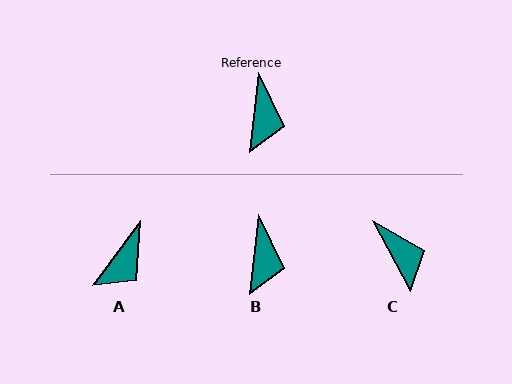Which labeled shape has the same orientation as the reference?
B.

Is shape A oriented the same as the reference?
No, it is off by about 30 degrees.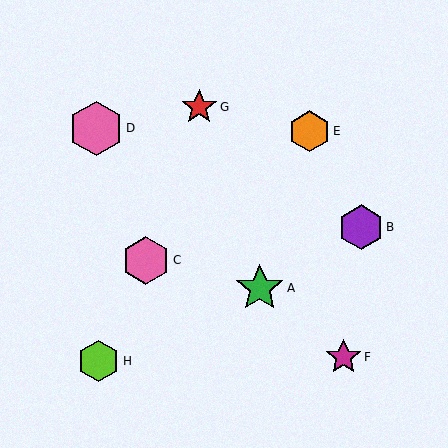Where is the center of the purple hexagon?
The center of the purple hexagon is at (361, 227).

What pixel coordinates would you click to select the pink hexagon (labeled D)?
Click at (96, 128) to select the pink hexagon D.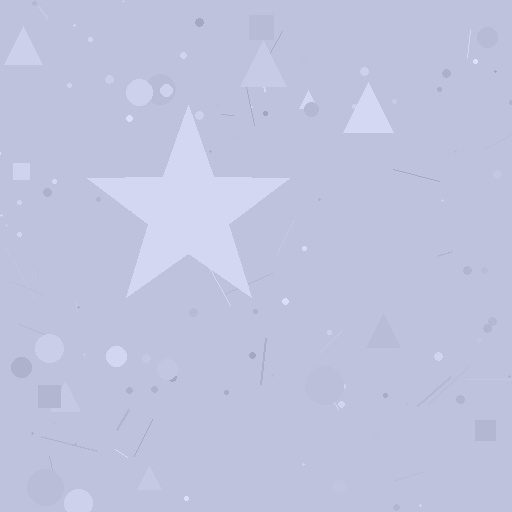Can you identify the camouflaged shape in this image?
The camouflaged shape is a star.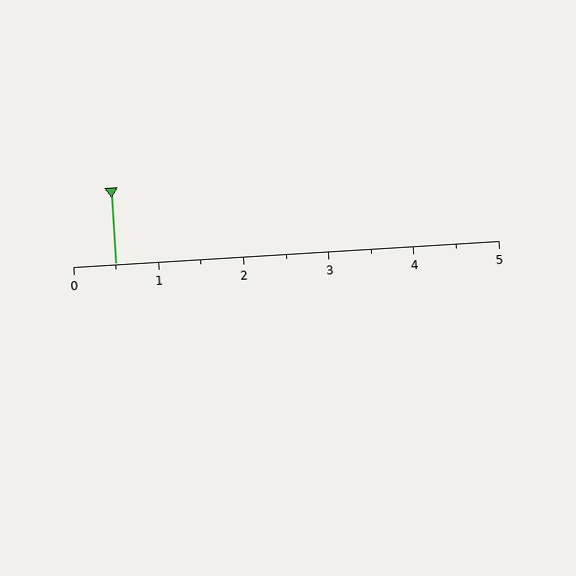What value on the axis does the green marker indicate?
The marker indicates approximately 0.5.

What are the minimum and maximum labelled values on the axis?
The axis runs from 0 to 5.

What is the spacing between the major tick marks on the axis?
The major ticks are spaced 1 apart.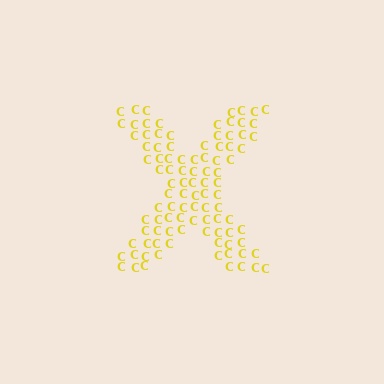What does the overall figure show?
The overall figure shows the letter X.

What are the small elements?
The small elements are letter C's.